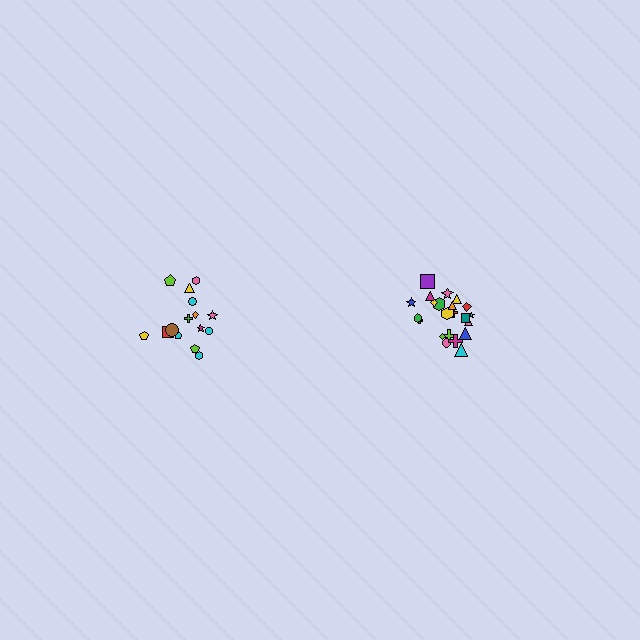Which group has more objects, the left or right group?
The right group.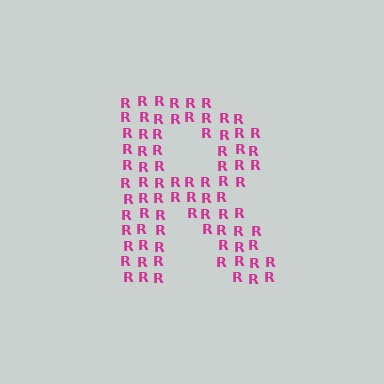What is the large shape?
The large shape is the letter R.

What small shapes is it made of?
It is made of small letter R's.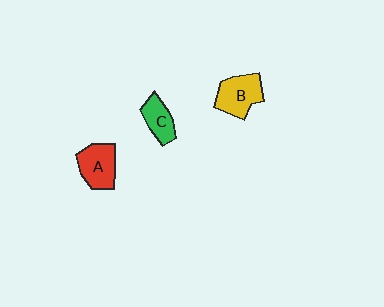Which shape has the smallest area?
Shape C (green).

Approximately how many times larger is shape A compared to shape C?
Approximately 1.4 times.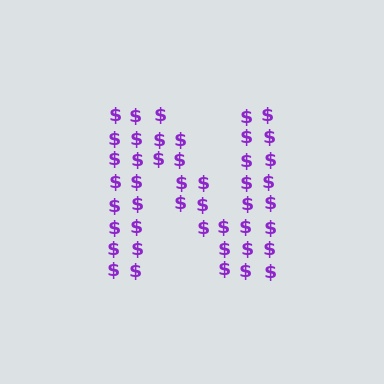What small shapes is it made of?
It is made of small dollar signs.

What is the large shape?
The large shape is the letter N.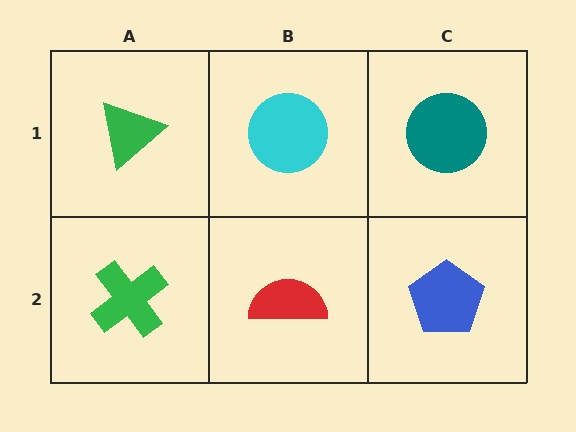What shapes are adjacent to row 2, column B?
A cyan circle (row 1, column B), a green cross (row 2, column A), a blue pentagon (row 2, column C).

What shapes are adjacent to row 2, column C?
A teal circle (row 1, column C), a red semicircle (row 2, column B).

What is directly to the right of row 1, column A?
A cyan circle.